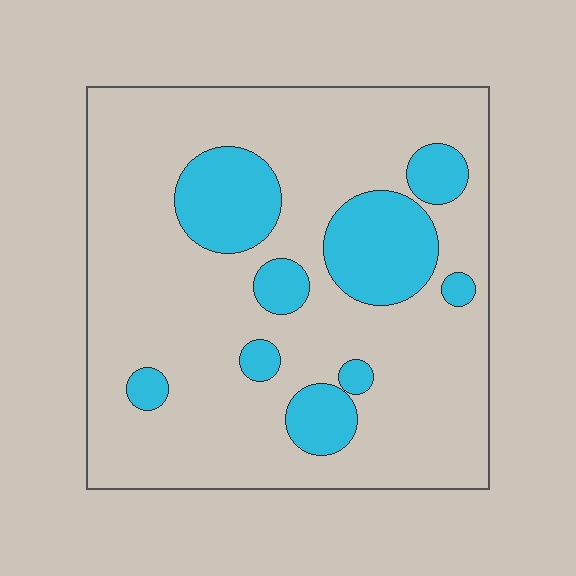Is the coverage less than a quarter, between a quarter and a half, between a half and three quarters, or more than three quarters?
Less than a quarter.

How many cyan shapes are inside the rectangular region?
9.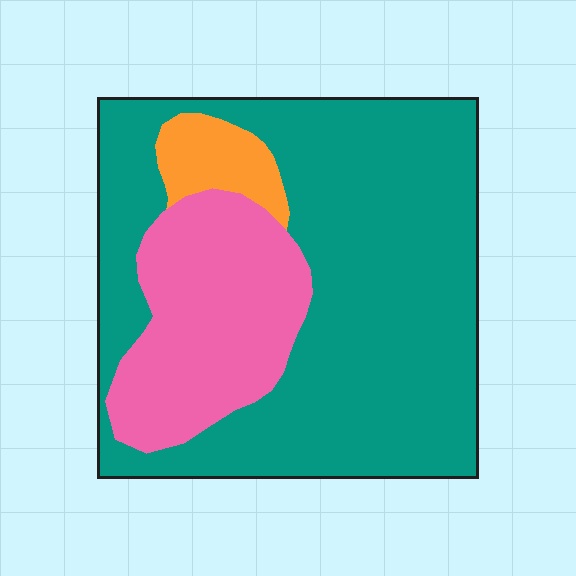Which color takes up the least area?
Orange, at roughly 5%.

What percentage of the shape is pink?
Pink covers roughly 25% of the shape.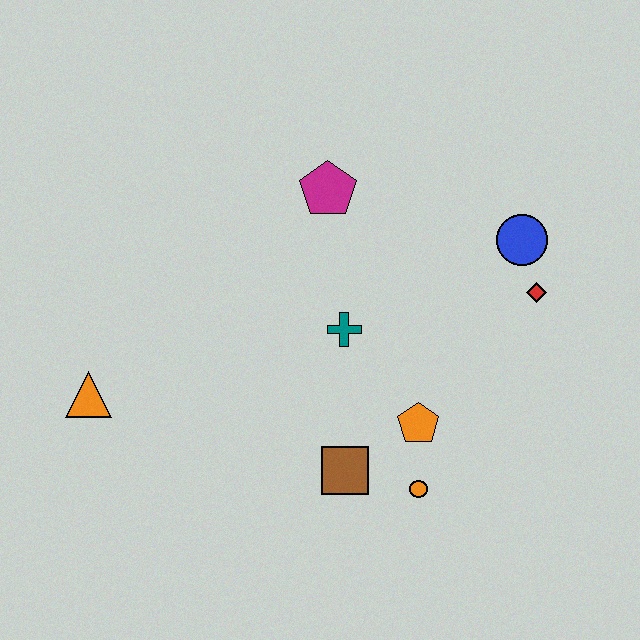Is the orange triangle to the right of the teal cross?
No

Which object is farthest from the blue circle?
The orange triangle is farthest from the blue circle.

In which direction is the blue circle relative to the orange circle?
The blue circle is above the orange circle.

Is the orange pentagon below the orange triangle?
Yes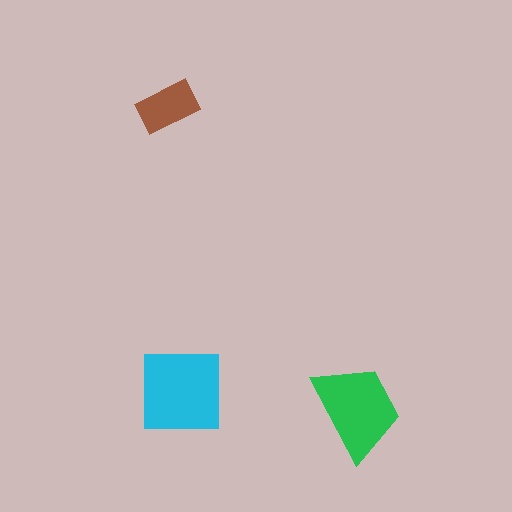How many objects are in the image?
There are 3 objects in the image.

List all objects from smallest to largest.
The brown rectangle, the green trapezoid, the cyan square.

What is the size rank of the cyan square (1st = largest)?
1st.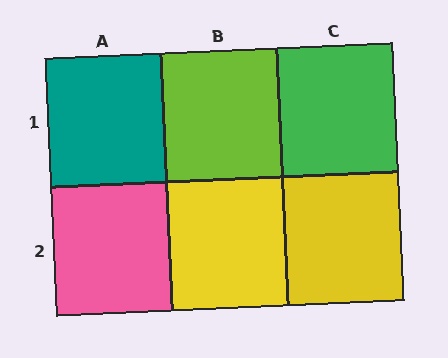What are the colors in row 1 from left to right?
Teal, lime, green.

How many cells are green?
1 cell is green.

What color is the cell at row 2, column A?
Pink.